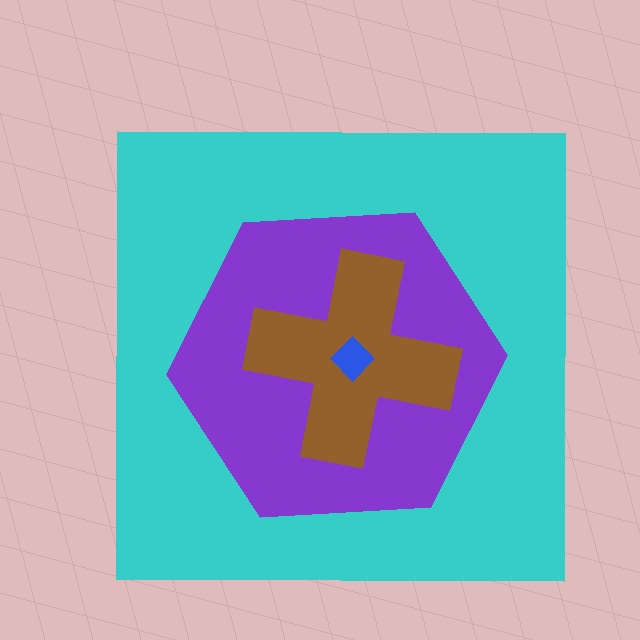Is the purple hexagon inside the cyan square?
Yes.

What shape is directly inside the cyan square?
The purple hexagon.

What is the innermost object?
The blue diamond.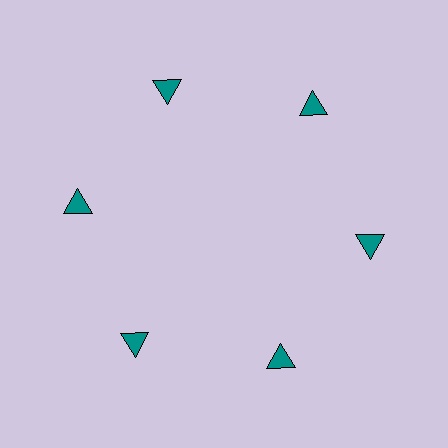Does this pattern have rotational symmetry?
Yes, this pattern has 6-fold rotational symmetry. It looks the same after rotating 60 degrees around the center.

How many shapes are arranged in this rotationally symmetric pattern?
There are 6 shapes, arranged in 6 groups of 1.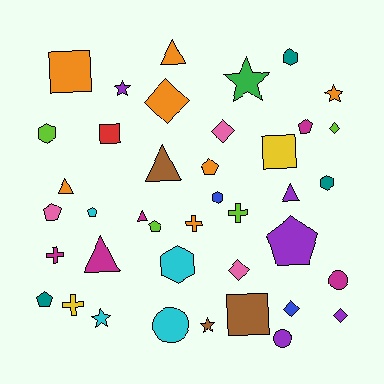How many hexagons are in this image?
There are 5 hexagons.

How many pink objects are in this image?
There are 3 pink objects.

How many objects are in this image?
There are 40 objects.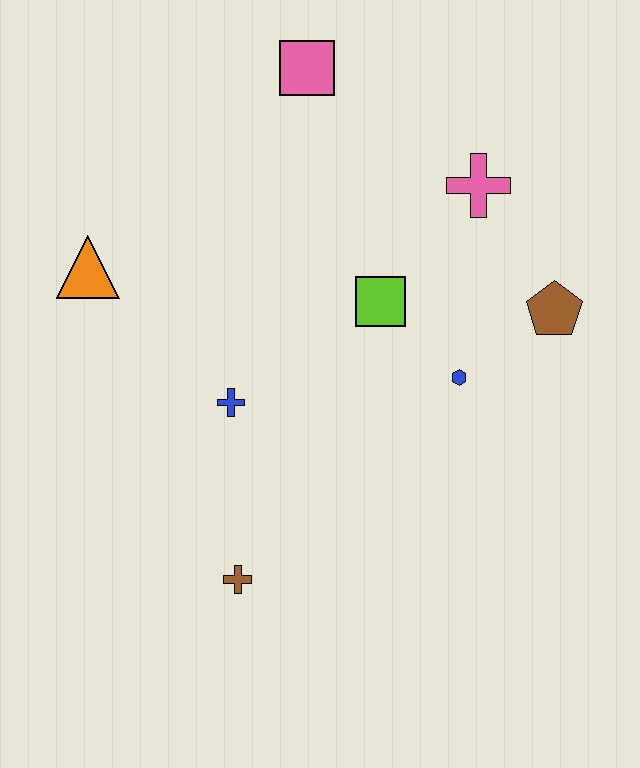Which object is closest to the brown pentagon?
The blue hexagon is closest to the brown pentagon.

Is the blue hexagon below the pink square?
Yes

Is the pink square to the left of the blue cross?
No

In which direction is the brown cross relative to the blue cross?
The brown cross is below the blue cross.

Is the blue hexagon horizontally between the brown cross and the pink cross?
Yes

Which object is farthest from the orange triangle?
The brown pentagon is farthest from the orange triangle.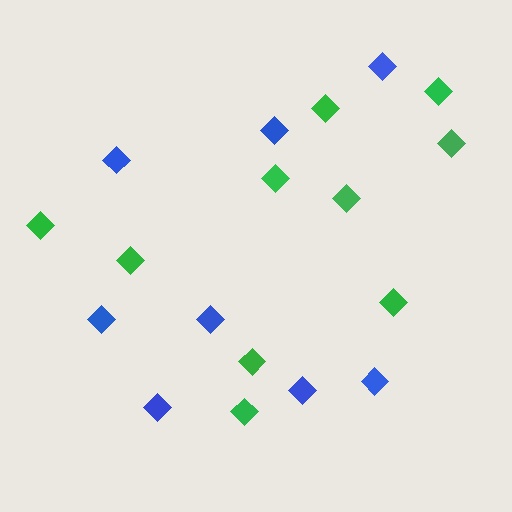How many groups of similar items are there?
There are 2 groups: one group of blue diamonds (8) and one group of green diamonds (10).